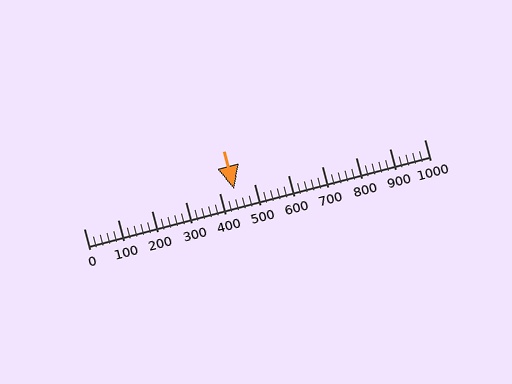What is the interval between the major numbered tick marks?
The major tick marks are spaced 100 units apart.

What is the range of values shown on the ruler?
The ruler shows values from 0 to 1000.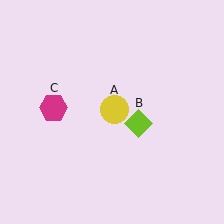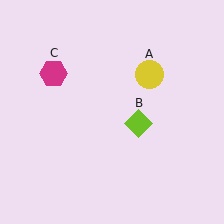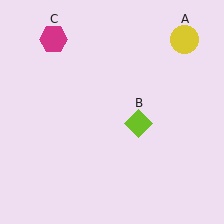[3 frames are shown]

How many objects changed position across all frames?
2 objects changed position: yellow circle (object A), magenta hexagon (object C).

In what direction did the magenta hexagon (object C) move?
The magenta hexagon (object C) moved up.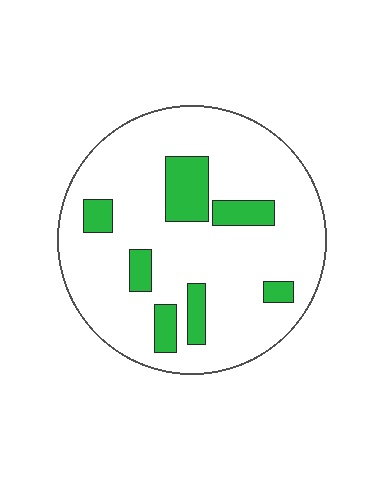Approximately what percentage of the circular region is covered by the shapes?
Approximately 15%.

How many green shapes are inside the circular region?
7.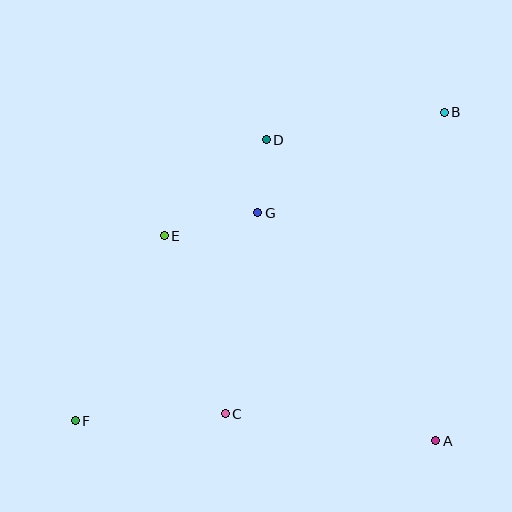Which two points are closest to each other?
Points D and G are closest to each other.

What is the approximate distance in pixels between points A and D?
The distance between A and D is approximately 346 pixels.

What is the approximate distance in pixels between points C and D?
The distance between C and D is approximately 277 pixels.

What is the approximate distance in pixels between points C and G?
The distance between C and G is approximately 204 pixels.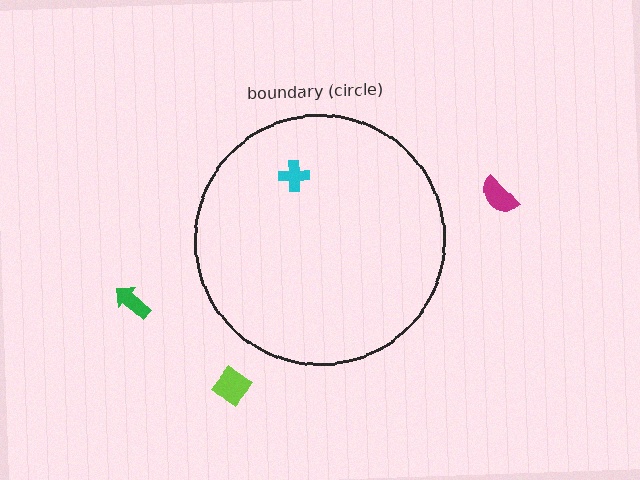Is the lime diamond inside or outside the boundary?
Outside.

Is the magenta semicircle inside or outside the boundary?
Outside.